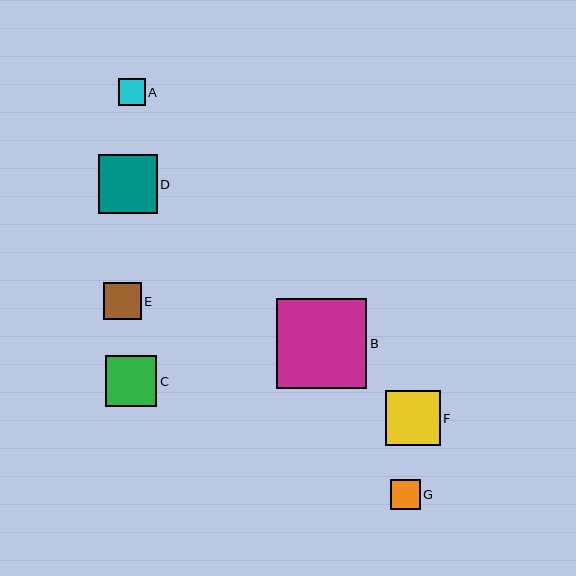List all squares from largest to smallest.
From largest to smallest: B, D, F, C, E, G, A.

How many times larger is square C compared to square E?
Square C is approximately 1.4 times the size of square E.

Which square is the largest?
Square B is the largest with a size of approximately 90 pixels.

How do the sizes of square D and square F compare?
Square D and square F are approximately the same size.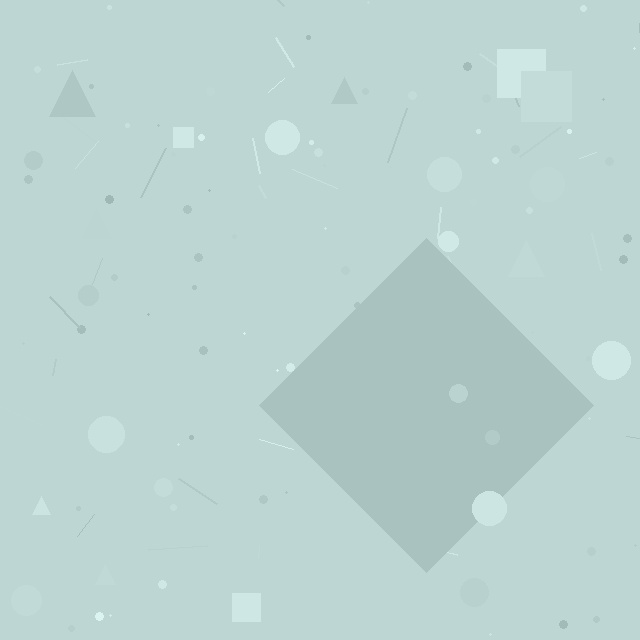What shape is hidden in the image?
A diamond is hidden in the image.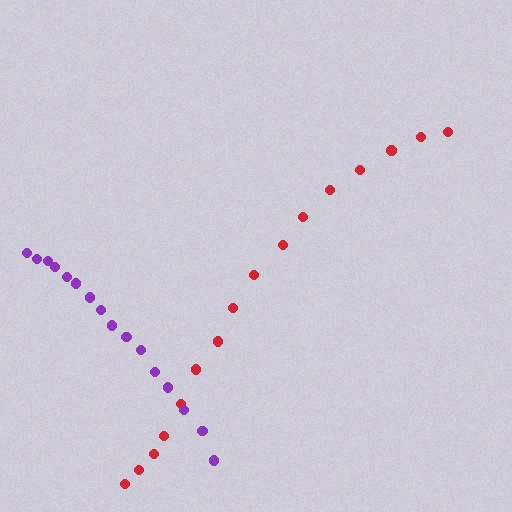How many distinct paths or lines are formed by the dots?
There are 2 distinct paths.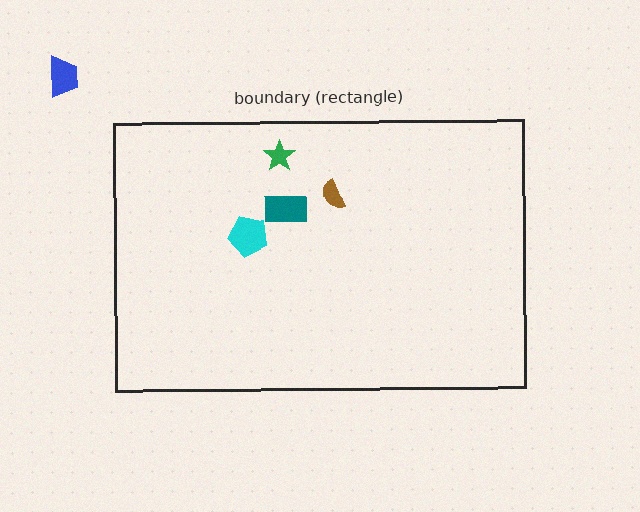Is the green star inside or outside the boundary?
Inside.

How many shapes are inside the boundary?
4 inside, 1 outside.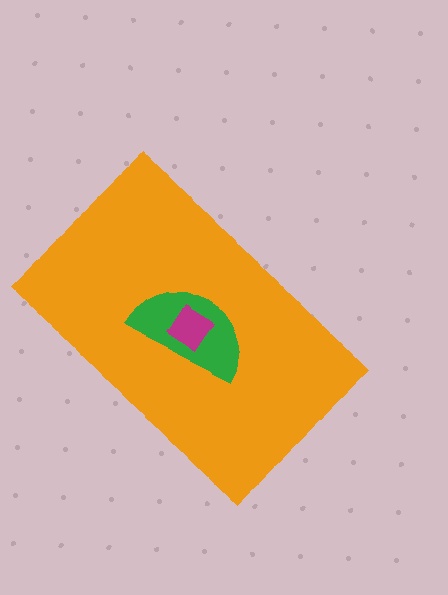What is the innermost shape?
The magenta diamond.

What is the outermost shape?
The orange rectangle.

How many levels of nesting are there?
3.